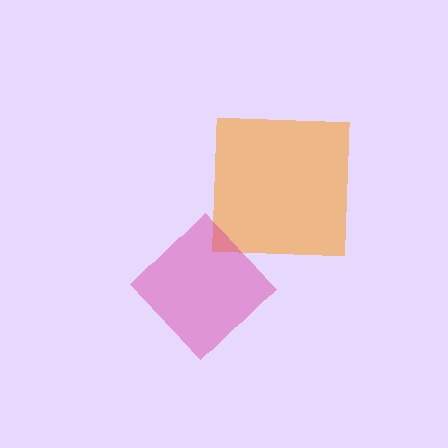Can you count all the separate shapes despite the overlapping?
Yes, there are 2 separate shapes.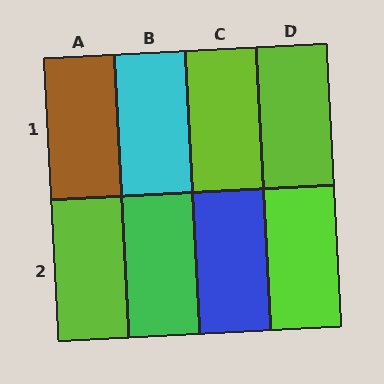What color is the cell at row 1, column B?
Cyan.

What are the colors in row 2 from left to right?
Lime, green, blue, lime.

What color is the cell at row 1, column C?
Lime.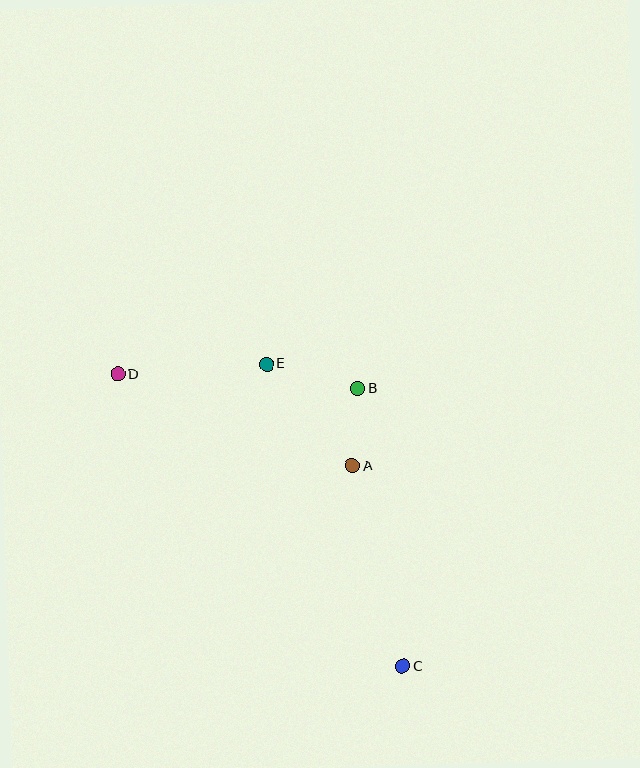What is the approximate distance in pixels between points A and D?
The distance between A and D is approximately 251 pixels.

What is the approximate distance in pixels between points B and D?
The distance between B and D is approximately 240 pixels.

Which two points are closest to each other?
Points A and B are closest to each other.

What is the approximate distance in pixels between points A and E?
The distance between A and E is approximately 133 pixels.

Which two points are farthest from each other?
Points C and D are farthest from each other.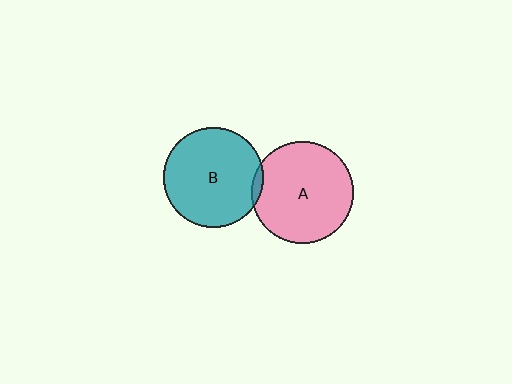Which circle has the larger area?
Circle A (pink).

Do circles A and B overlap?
Yes.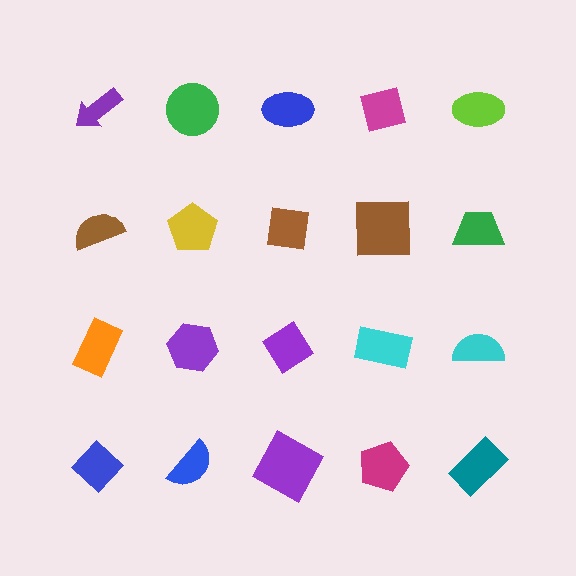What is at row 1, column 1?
A purple arrow.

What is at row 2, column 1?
A brown semicircle.